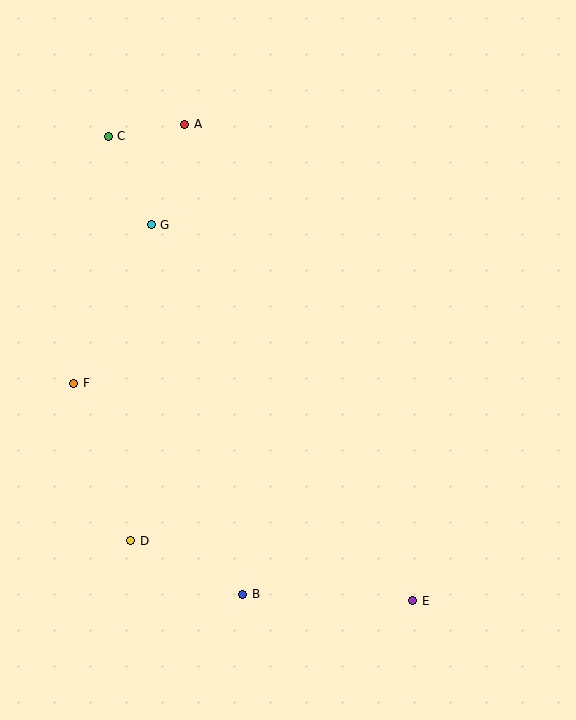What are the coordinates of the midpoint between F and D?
The midpoint between F and D is at (102, 462).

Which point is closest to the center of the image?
Point G at (151, 225) is closest to the center.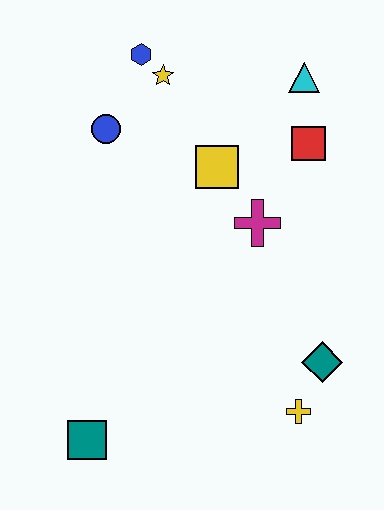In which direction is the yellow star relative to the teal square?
The yellow star is above the teal square.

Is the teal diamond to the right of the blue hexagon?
Yes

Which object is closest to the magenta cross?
The yellow square is closest to the magenta cross.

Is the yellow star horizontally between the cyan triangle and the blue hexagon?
Yes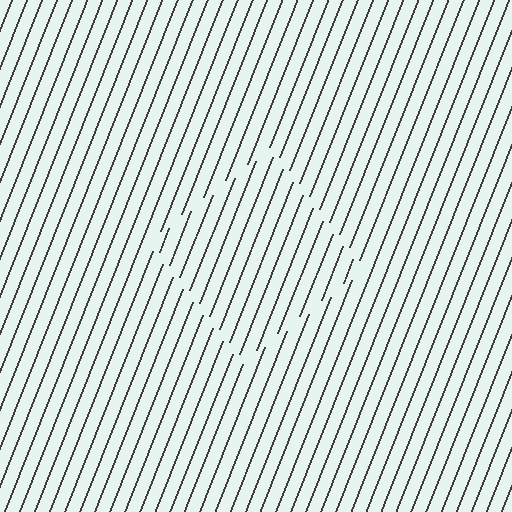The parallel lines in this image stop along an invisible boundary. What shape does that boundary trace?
An illusory square. The interior of the shape contains the same grating, shifted by half a period — the contour is defined by the phase discontinuity where line-ends from the inner and outer gratings abut.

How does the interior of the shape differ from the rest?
The interior of the shape contains the same grating, shifted by half a period — the contour is defined by the phase discontinuity where line-ends from the inner and outer gratings abut.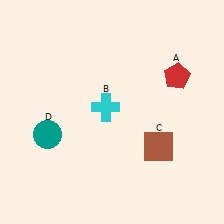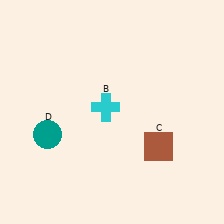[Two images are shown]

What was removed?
The red pentagon (A) was removed in Image 2.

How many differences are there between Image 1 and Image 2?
There is 1 difference between the two images.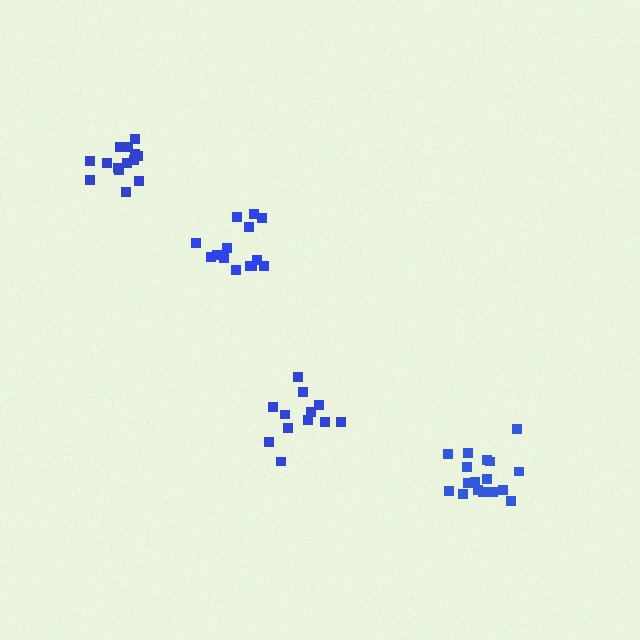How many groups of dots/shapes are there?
There are 4 groups.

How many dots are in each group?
Group 1: 12 dots, Group 2: 17 dots, Group 3: 14 dots, Group 4: 14 dots (57 total).